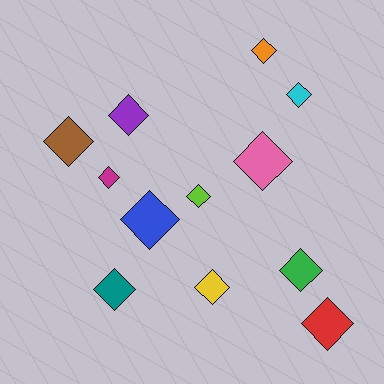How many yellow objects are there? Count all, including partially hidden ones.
There is 1 yellow object.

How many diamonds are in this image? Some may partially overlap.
There are 12 diamonds.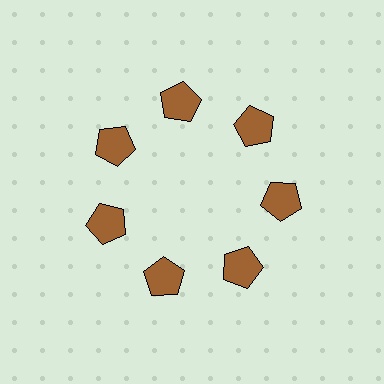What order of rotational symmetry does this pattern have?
This pattern has 7-fold rotational symmetry.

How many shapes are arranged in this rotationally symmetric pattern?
There are 7 shapes, arranged in 7 groups of 1.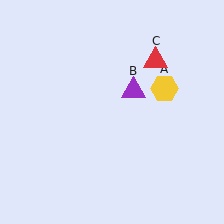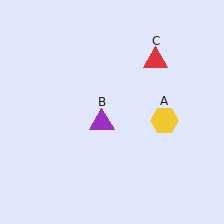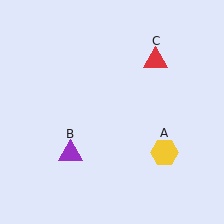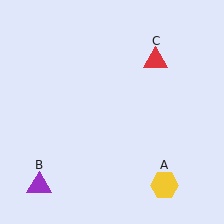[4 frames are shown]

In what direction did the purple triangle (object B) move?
The purple triangle (object B) moved down and to the left.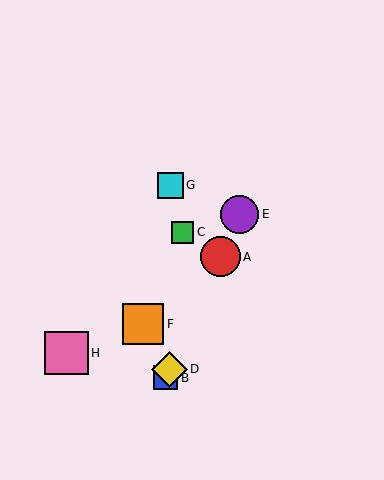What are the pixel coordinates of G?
Object G is at (170, 185).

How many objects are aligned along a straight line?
4 objects (A, B, D, E) are aligned along a straight line.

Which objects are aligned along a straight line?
Objects A, B, D, E are aligned along a straight line.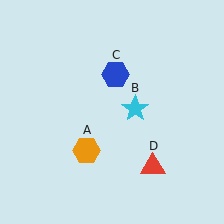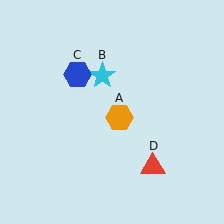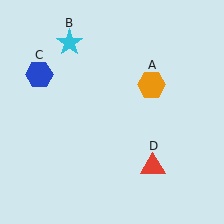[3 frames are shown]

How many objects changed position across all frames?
3 objects changed position: orange hexagon (object A), cyan star (object B), blue hexagon (object C).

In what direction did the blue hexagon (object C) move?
The blue hexagon (object C) moved left.